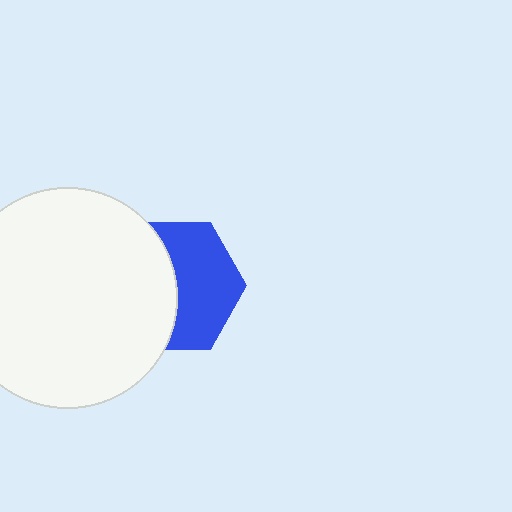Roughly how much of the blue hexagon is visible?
About half of it is visible (roughly 53%).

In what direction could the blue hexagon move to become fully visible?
The blue hexagon could move right. That would shift it out from behind the white circle entirely.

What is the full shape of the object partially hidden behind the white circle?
The partially hidden object is a blue hexagon.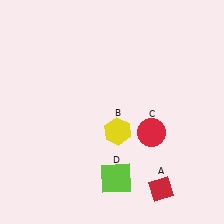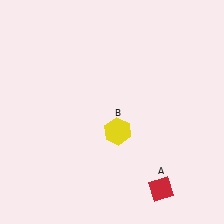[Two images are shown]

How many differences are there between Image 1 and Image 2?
There are 2 differences between the two images.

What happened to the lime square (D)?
The lime square (D) was removed in Image 2. It was in the bottom-right area of Image 1.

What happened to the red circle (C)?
The red circle (C) was removed in Image 2. It was in the bottom-right area of Image 1.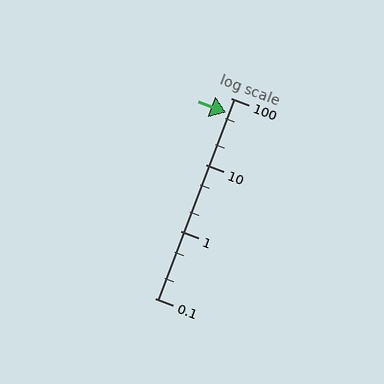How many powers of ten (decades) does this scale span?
The scale spans 3 decades, from 0.1 to 100.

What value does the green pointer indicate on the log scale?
The pointer indicates approximately 61.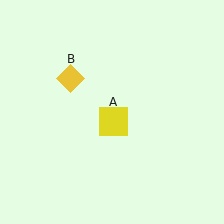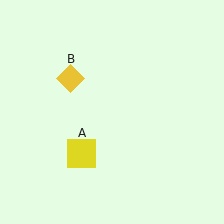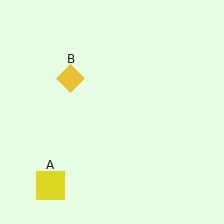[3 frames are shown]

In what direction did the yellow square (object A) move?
The yellow square (object A) moved down and to the left.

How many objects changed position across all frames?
1 object changed position: yellow square (object A).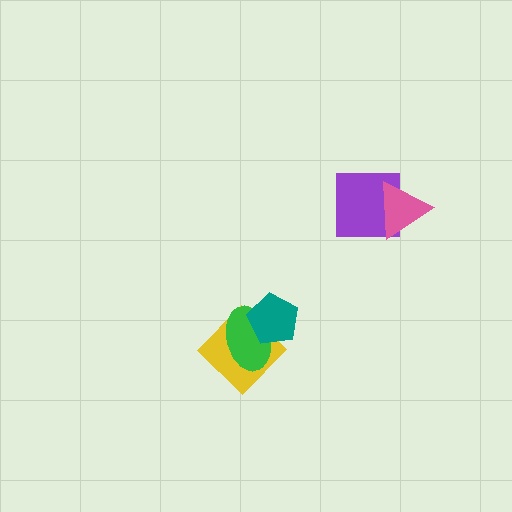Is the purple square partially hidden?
Yes, it is partially covered by another shape.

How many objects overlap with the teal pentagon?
2 objects overlap with the teal pentagon.